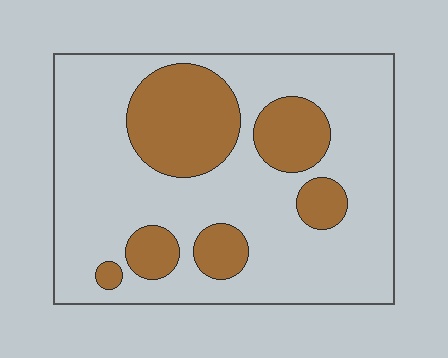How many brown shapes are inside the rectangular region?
6.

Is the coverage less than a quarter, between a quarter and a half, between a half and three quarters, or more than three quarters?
Between a quarter and a half.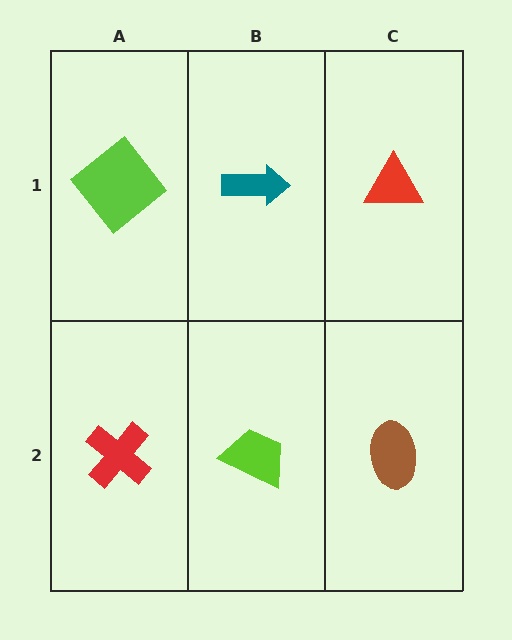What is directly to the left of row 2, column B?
A red cross.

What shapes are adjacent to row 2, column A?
A lime diamond (row 1, column A), a lime trapezoid (row 2, column B).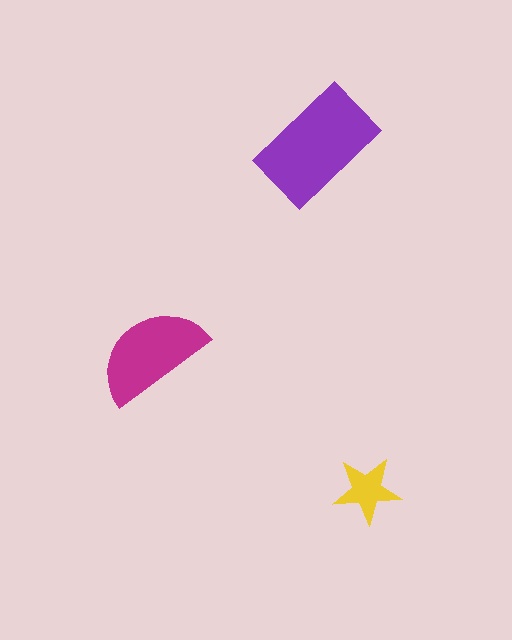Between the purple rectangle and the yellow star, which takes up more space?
The purple rectangle.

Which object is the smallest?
The yellow star.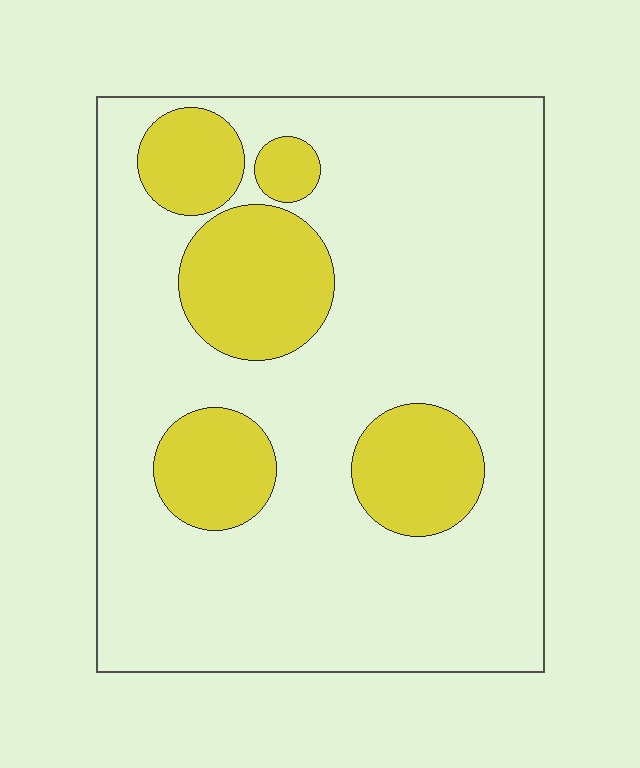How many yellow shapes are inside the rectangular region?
5.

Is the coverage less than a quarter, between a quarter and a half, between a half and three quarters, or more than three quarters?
Less than a quarter.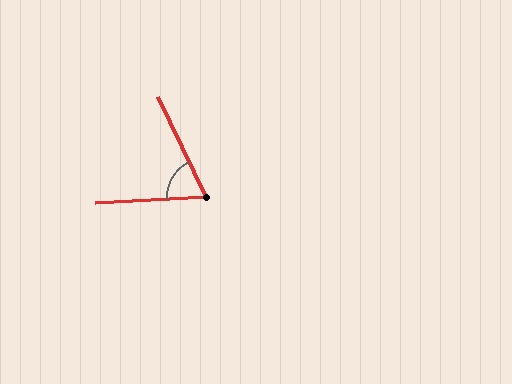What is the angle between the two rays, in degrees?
Approximately 67 degrees.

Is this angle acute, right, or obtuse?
It is acute.